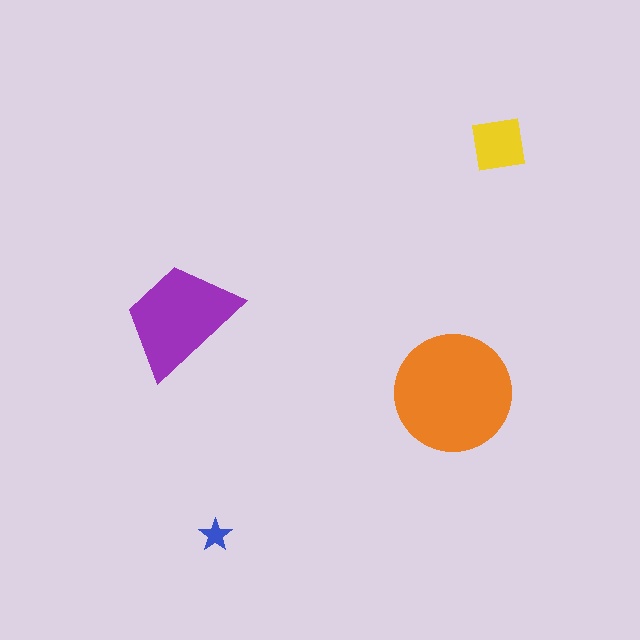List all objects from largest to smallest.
The orange circle, the purple trapezoid, the yellow square, the blue star.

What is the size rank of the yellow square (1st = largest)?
3rd.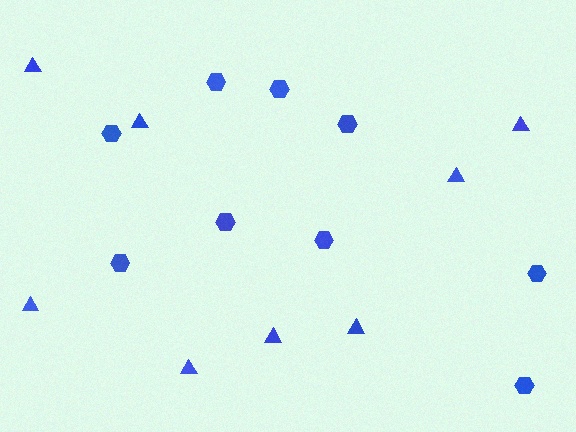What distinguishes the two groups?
There are 2 groups: one group of triangles (8) and one group of hexagons (9).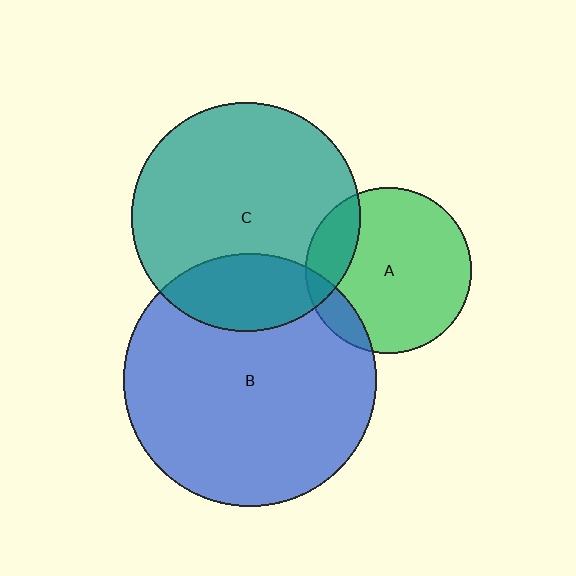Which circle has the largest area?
Circle B (blue).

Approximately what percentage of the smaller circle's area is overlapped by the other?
Approximately 10%.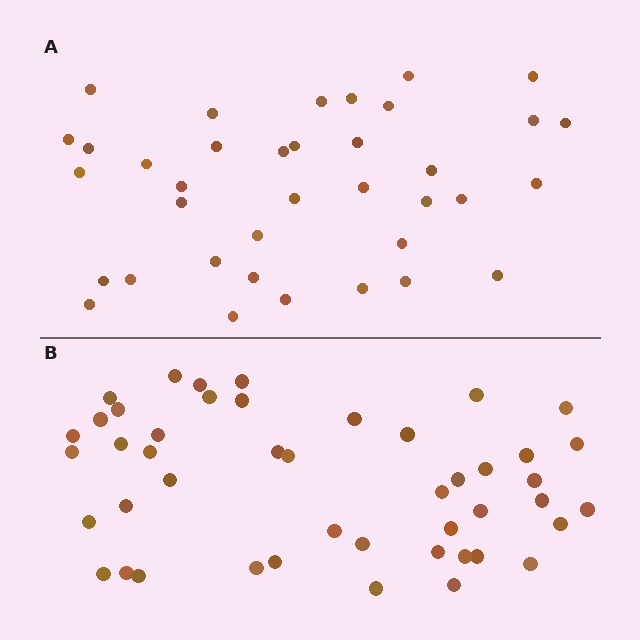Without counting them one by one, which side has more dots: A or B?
Region B (the bottom region) has more dots.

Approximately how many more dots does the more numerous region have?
Region B has roughly 8 or so more dots than region A.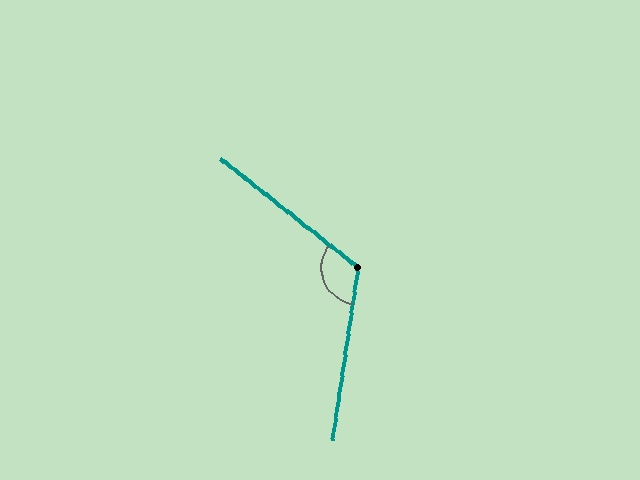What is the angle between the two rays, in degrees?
Approximately 120 degrees.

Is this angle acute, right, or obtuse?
It is obtuse.